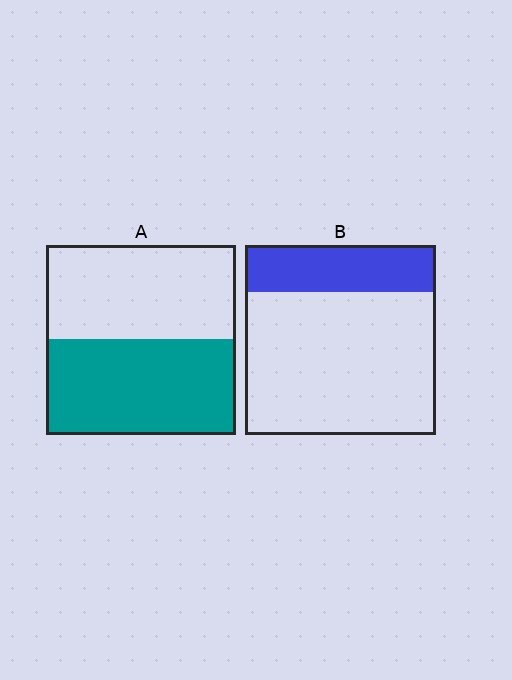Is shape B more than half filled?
No.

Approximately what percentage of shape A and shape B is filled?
A is approximately 50% and B is approximately 25%.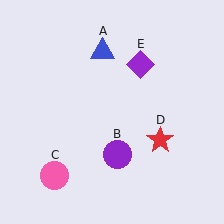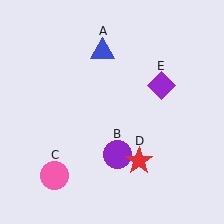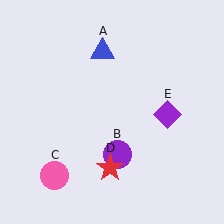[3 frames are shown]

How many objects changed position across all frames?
2 objects changed position: red star (object D), purple diamond (object E).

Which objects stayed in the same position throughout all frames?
Blue triangle (object A) and purple circle (object B) and pink circle (object C) remained stationary.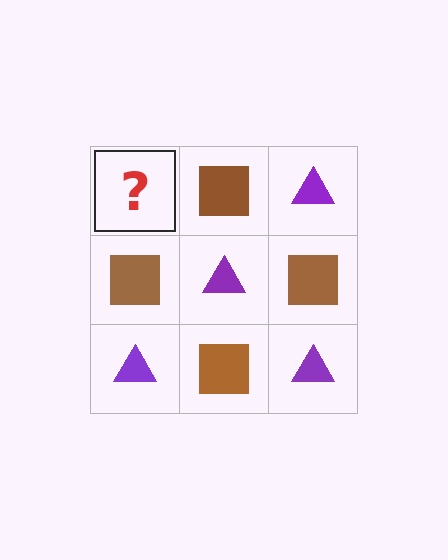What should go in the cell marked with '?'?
The missing cell should contain a purple triangle.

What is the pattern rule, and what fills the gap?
The rule is that it alternates purple triangle and brown square in a checkerboard pattern. The gap should be filled with a purple triangle.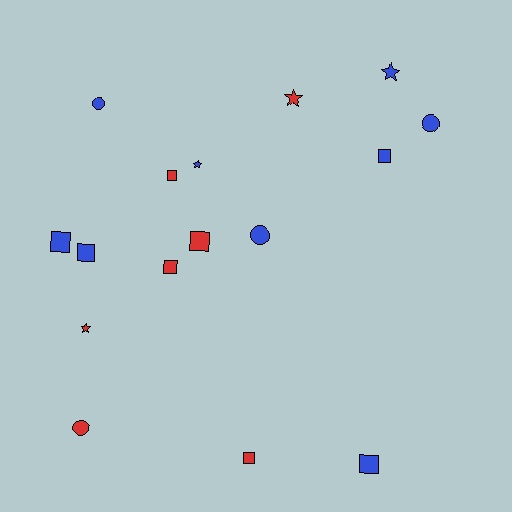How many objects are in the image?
There are 16 objects.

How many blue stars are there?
There are 2 blue stars.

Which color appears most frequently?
Blue, with 9 objects.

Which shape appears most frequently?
Square, with 8 objects.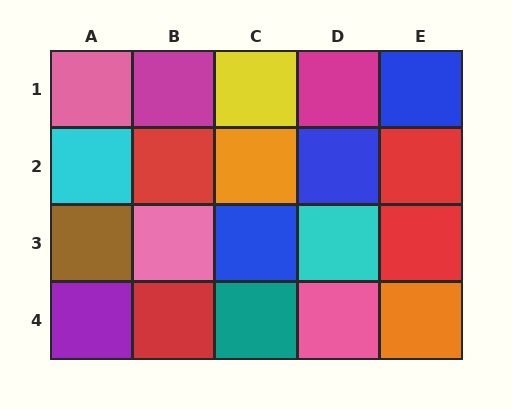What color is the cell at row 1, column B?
Magenta.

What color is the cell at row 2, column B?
Red.